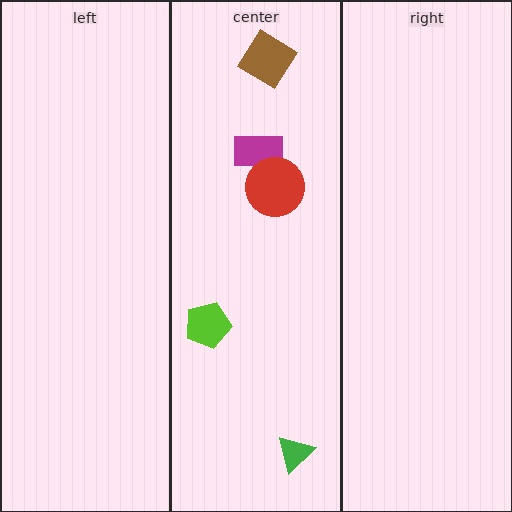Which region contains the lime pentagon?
The center region.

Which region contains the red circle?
The center region.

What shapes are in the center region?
The brown diamond, the magenta rectangle, the lime pentagon, the red circle, the green triangle.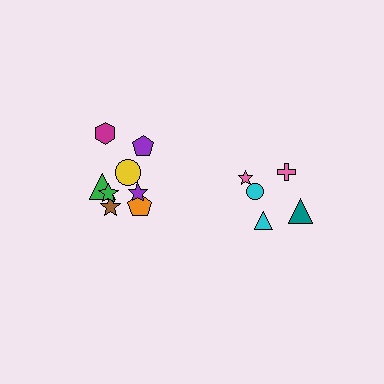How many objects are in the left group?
There are 8 objects.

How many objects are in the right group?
There are 5 objects.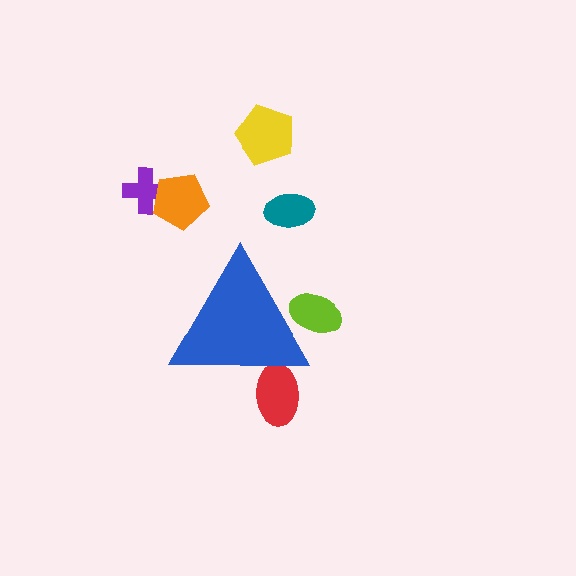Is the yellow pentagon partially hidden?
No, the yellow pentagon is fully visible.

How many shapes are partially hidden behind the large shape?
2 shapes are partially hidden.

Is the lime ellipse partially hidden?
Yes, the lime ellipse is partially hidden behind the blue triangle.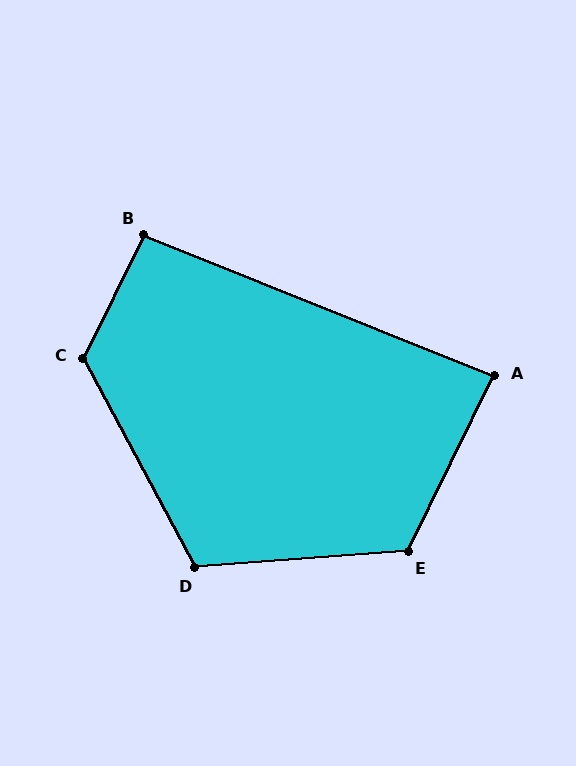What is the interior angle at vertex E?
Approximately 121 degrees (obtuse).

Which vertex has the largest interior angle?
C, at approximately 126 degrees.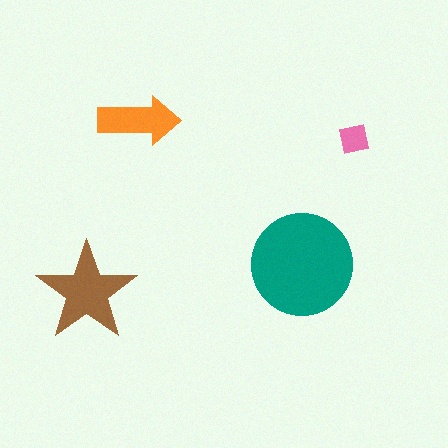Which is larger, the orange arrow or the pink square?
The orange arrow.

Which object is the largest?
The teal circle.